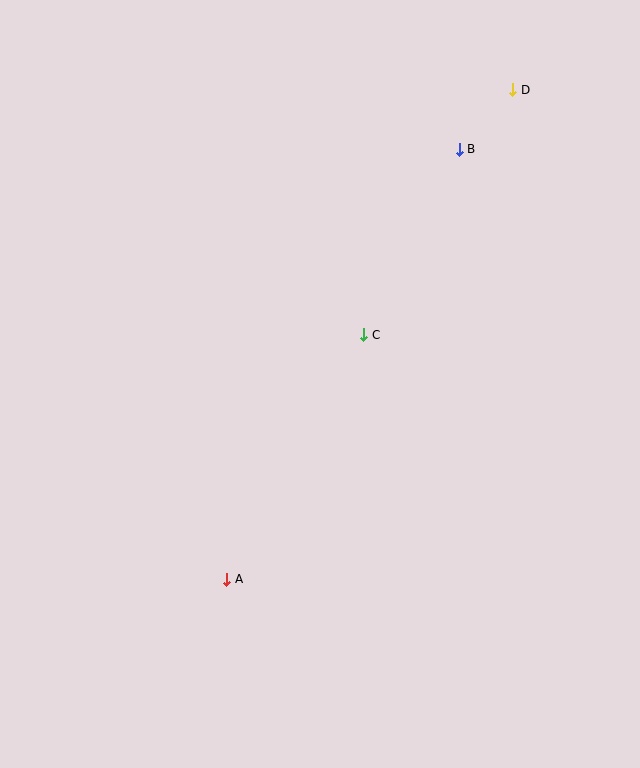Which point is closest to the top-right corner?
Point D is closest to the top-right corner.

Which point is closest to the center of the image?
Point C at (364, 335) is closest to the center.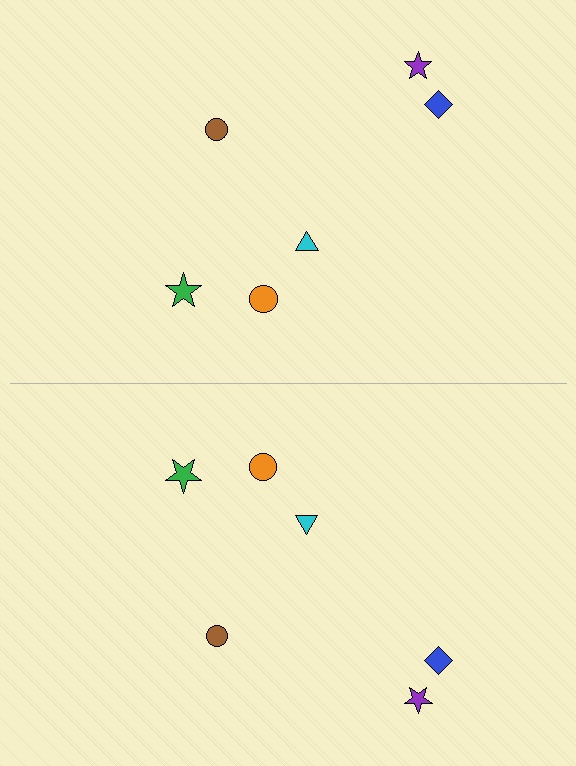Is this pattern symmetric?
Yes, this pattern has bilateral (reflection) symmetry.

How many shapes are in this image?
There are 12 shapes in this image.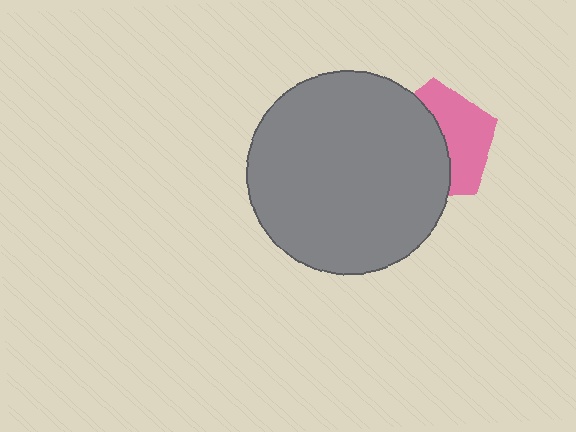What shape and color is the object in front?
The object in front is a gray circle.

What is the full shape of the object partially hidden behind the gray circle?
The partially hidden object is a pink pentagon.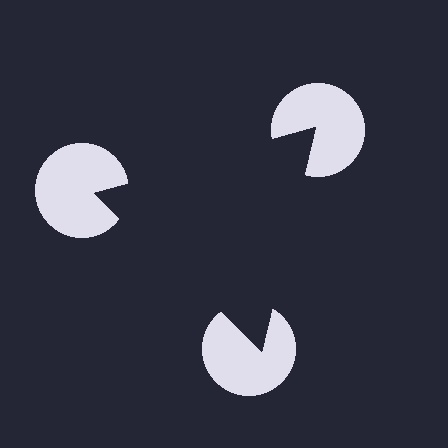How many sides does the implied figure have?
3 sides.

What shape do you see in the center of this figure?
An illusory triangle — its edges are inferred from the aligned wedge cuts in the pac-man discs, not physically drawn.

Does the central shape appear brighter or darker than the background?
It typically appears slightly darker than the background, even though no actual brightness change is drawn.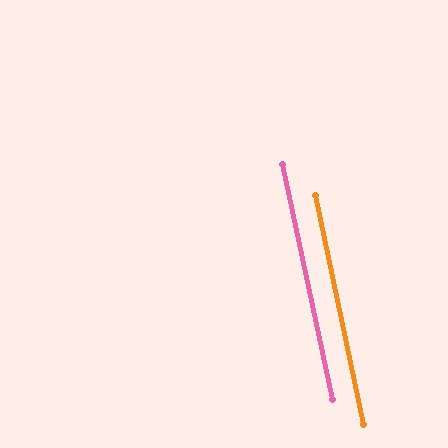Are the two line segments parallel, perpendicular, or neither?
Parallel — their directions differ by only 0.2°.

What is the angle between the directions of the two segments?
Approximately 0 degrees.